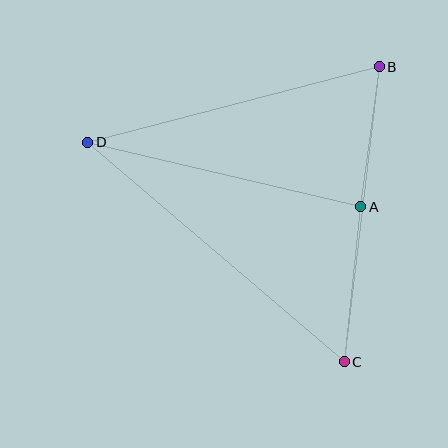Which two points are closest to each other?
Points A and B are closest to each other.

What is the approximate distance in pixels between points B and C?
The distance between B and C is approximately 297 pixels.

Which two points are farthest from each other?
Points C and D are farthest from each other.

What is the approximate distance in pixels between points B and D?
The distance between B and D is approximately 301 pixels.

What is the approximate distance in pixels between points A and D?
The distance between A and D is approximately 280 pixels.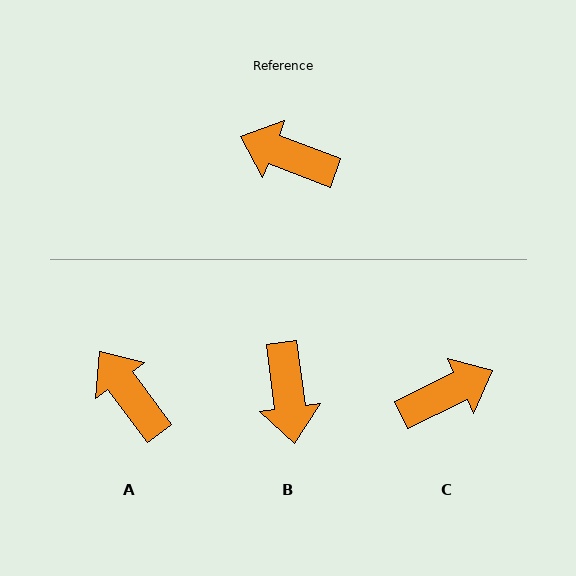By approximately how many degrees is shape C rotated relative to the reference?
Approximately 134 degrees clockwise.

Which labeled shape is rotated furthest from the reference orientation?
C, about 134 degrees away.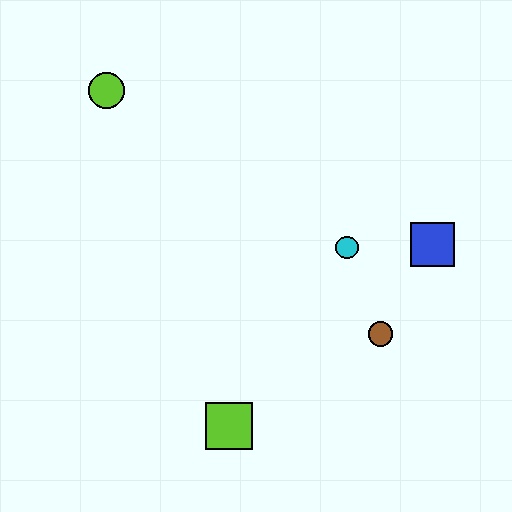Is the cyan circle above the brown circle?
Yes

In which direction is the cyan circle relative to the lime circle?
The cyan circle is to the right of the lime circle.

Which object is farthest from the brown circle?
The lime circle is farthest from the brown circle.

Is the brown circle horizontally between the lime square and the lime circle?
No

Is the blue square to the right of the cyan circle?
Yes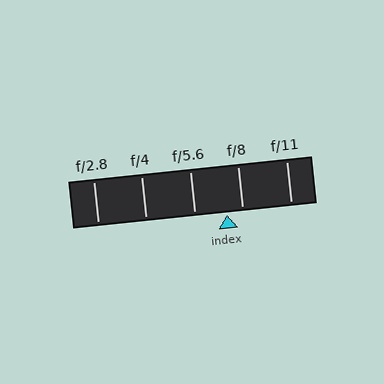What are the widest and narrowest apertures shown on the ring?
The widest aperture shown is f/2.8 and the narrowest is f/11.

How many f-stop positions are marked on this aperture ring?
There are 5 f-stop positions marked.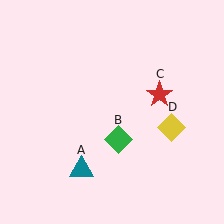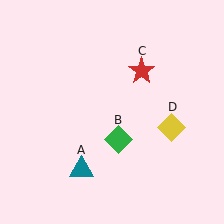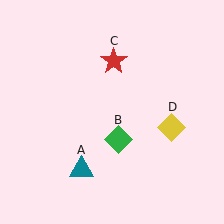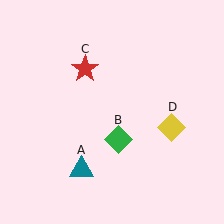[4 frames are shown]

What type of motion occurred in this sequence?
The red star (object C) rotated counterclockwise around the center of the scene.